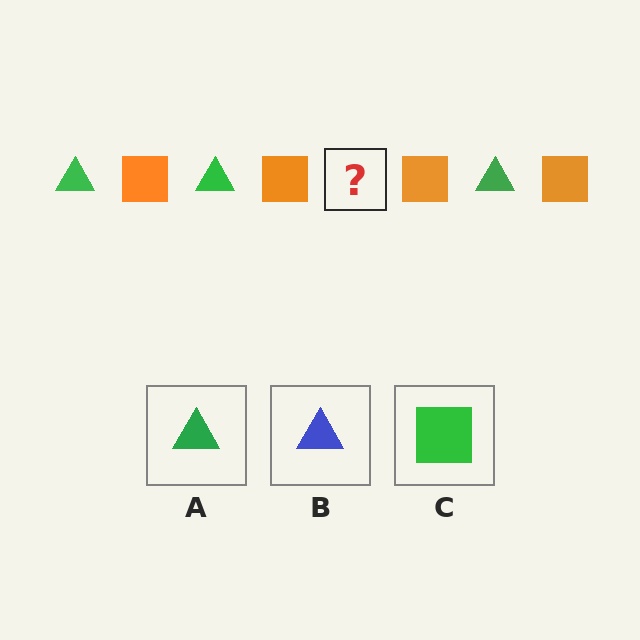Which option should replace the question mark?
Option A.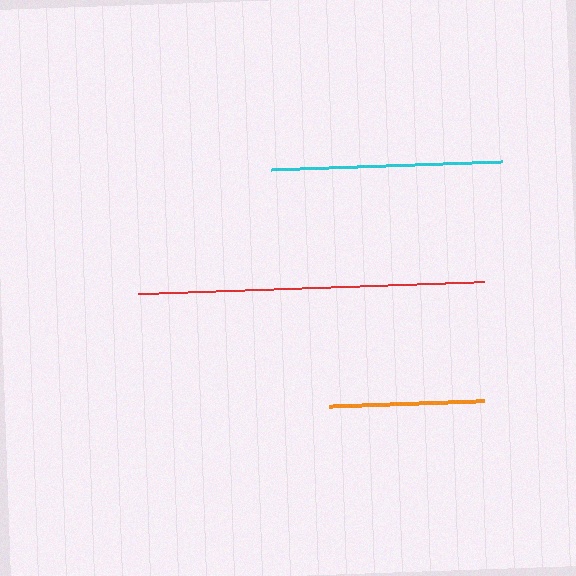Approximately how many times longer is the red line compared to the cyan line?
The red line is approximately 1.5 times the length of the cyan line.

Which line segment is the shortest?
The orange line is the shortest at approximately 155 pixels.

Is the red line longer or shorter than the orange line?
The red line is longer than the orange line.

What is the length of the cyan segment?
The cyan segment is approximately 232 pixels long.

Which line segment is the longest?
The red line is the longest at approximately 345 pixels.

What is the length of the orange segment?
The orange segment is approximately 155 pixels long.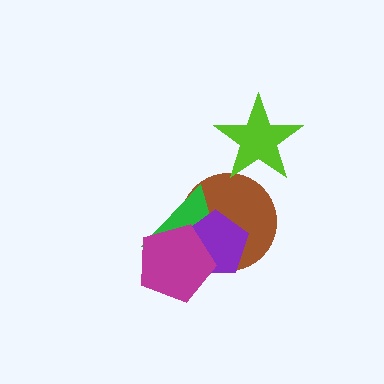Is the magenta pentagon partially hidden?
No, no other shape covers it.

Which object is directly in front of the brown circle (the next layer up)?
The green triangle is directly in front of the brown circle.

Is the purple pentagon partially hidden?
Yes, it is partially covered by another shape.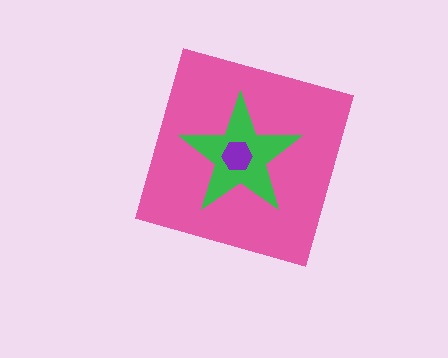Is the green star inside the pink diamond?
Yes.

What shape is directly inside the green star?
The purple hexagon.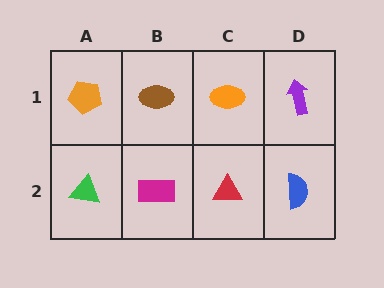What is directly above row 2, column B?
A brown ellipse.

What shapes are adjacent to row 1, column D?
A blue semicircle (row 2, column D), an orange ellipse (row 1, column C).